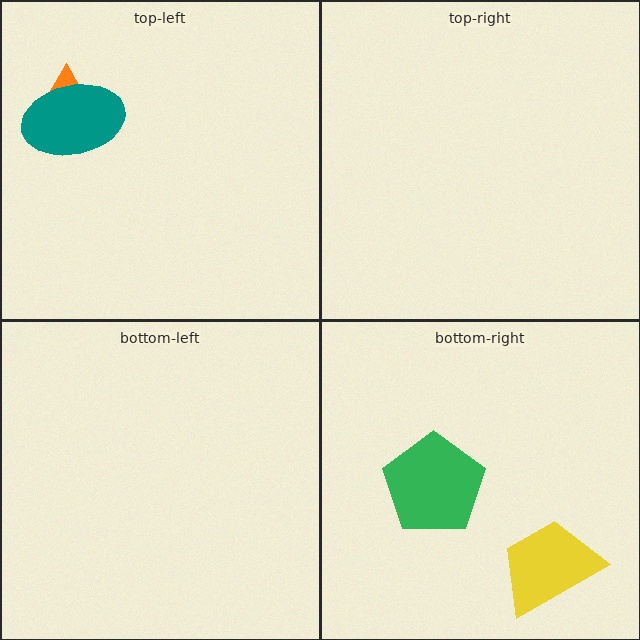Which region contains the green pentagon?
The bottom-right region.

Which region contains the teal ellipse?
The top-left region.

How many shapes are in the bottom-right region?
2.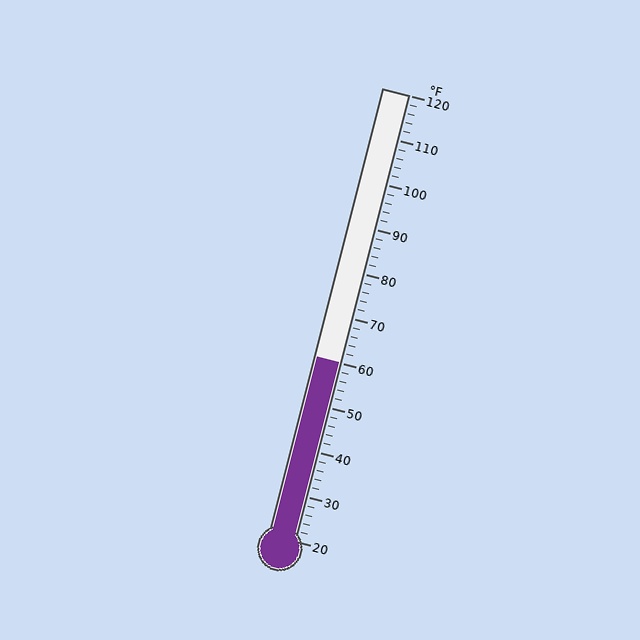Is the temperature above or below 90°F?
The temperature is below 90°F.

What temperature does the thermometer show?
The thermometer shows approximately 60°F.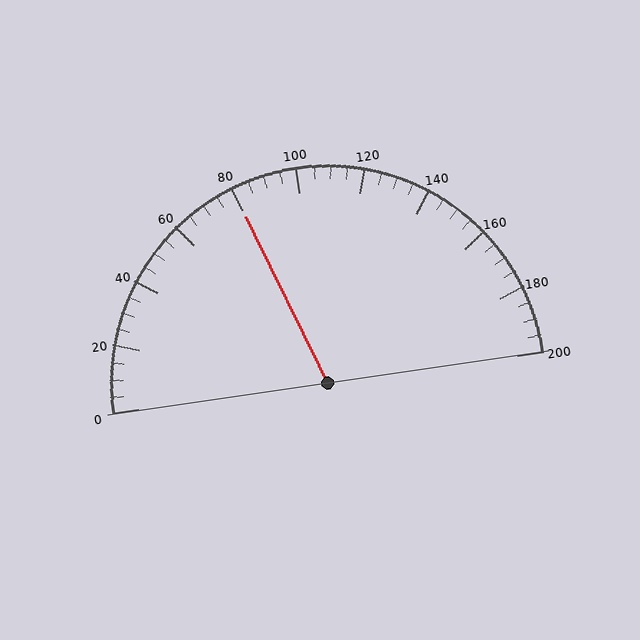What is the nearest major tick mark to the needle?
The nearest major tick mark is 80.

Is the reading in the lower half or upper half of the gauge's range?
The reading is in the lower half of the range (0 to 200).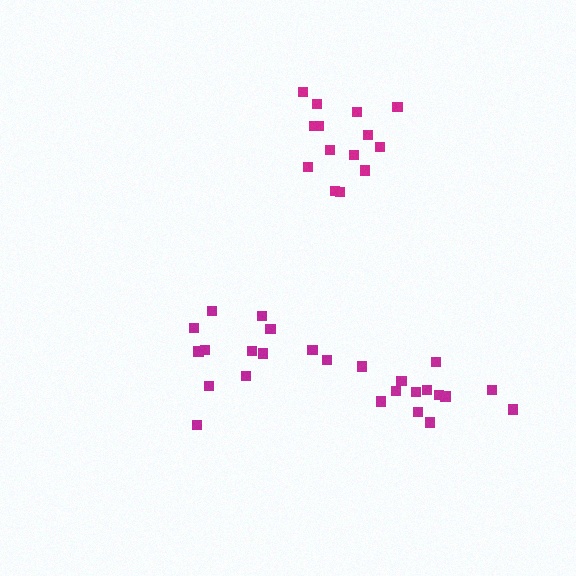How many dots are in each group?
Group 1: 13 dots, Group 2: 14 dots, Group 3: 13 dots (40 total).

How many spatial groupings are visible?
There are 3 spatial groupings.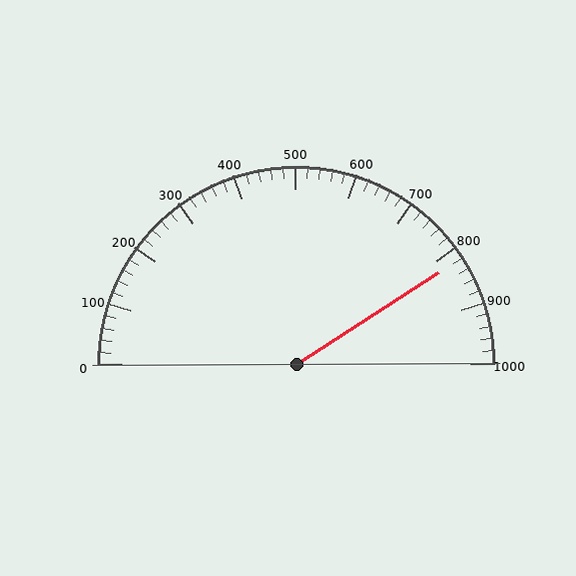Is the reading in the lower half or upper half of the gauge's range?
The reading is in the upper half of the range (0 to 1000).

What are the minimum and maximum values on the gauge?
The gauge ranges from 0 to 1000.